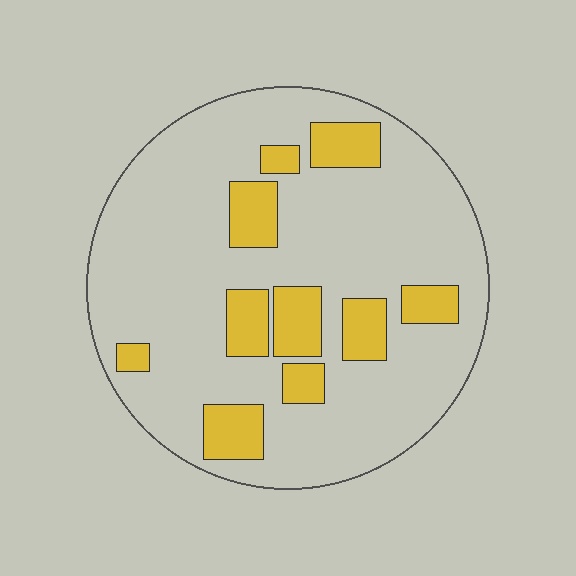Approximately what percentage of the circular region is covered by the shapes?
Approximately 20%.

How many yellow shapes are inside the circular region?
10.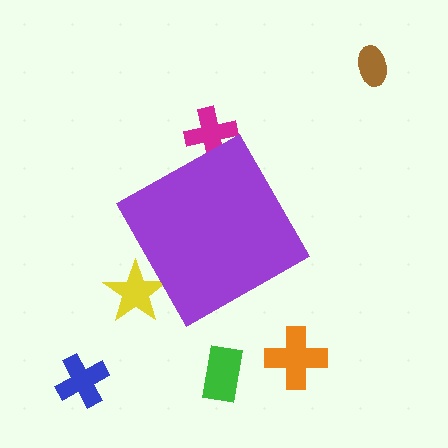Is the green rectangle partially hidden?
No, the green rectangle is fully visible.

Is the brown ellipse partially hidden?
No, the brown ellipse is fully visible.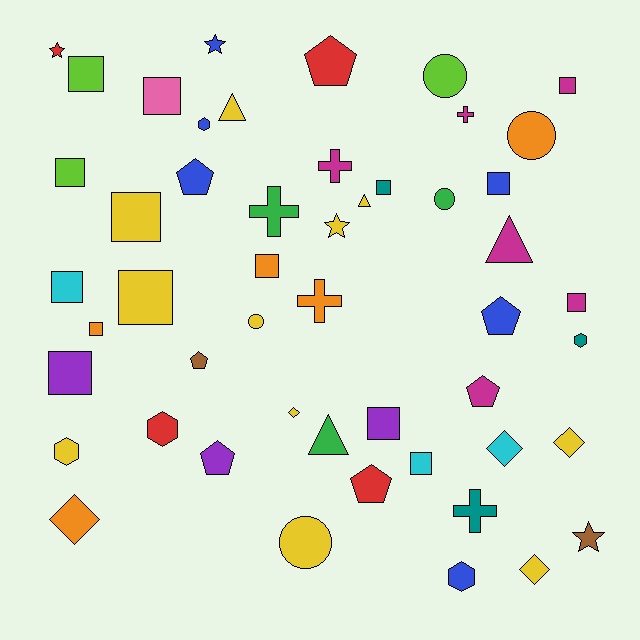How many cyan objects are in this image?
There are 3 cyan objects.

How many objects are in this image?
There are 50 objects.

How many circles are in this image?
There are 5 circles.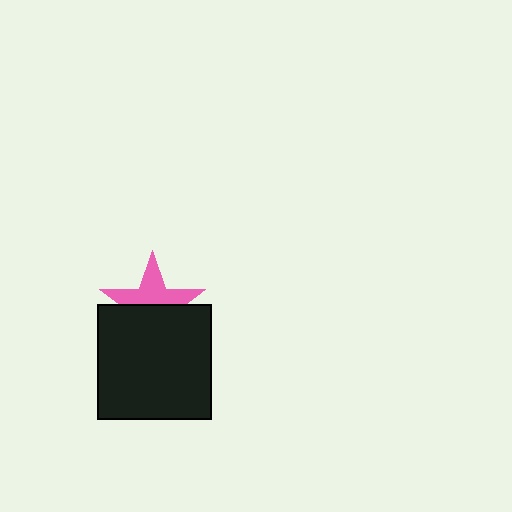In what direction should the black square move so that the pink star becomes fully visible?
The black square should move down. That is the shortest direction to clear the overlap and leave the pink star fully visible.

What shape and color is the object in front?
The object in front is a black square.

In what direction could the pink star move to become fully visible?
The pink star could move up. That would shift it out from behind the black square entirely.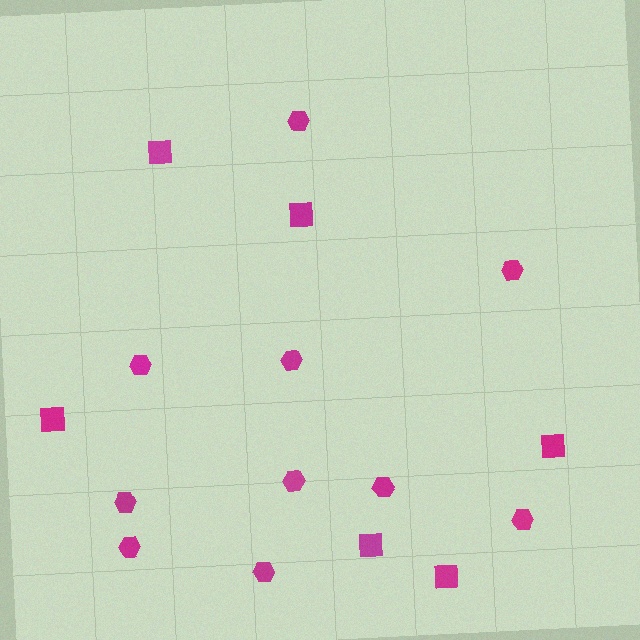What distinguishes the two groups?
There are 2 groups: one group of hexagons (10) and one group of squares (6).